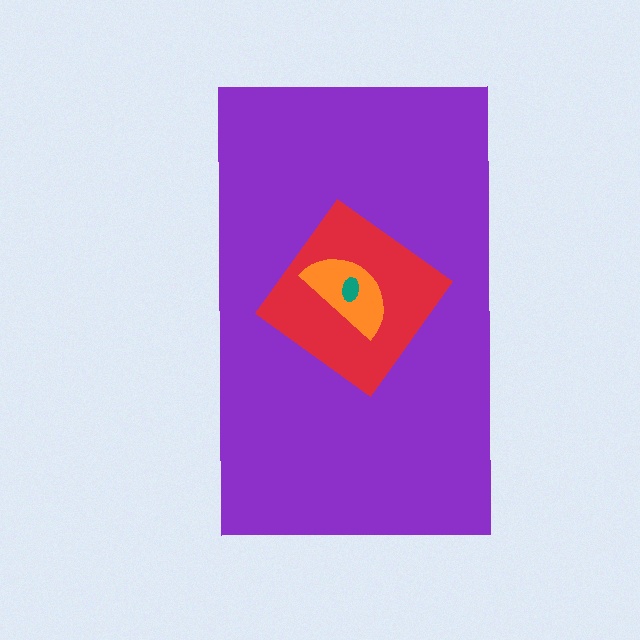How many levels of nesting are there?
4.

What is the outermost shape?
The purple rectangle.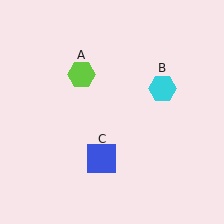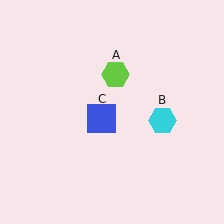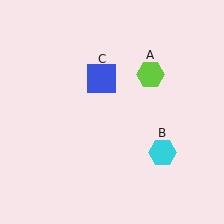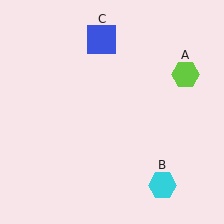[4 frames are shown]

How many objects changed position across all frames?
3 objects changed position: lime hexagon (object A), cyan hexagon (object B), blue square (object C).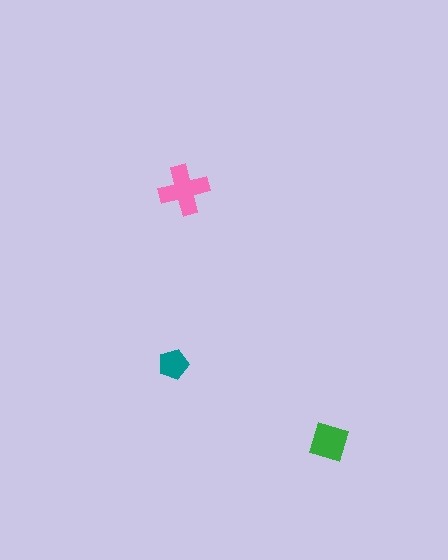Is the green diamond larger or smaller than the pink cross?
Smaller.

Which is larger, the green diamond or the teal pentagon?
The green diamond.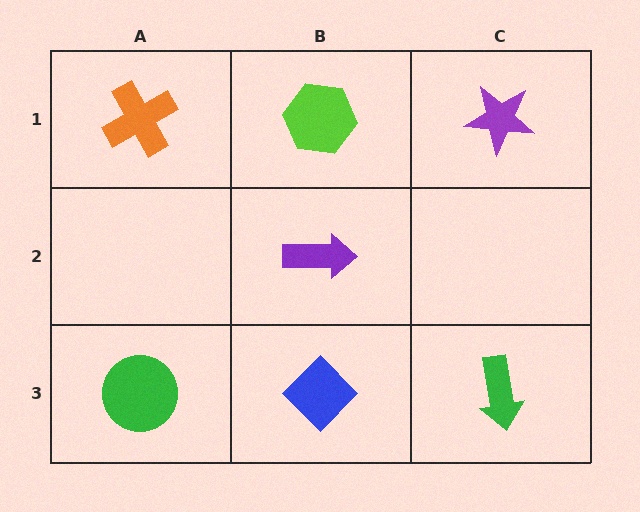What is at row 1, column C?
A purple star.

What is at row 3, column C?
A green arrow.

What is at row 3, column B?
A blue diamond.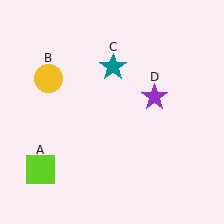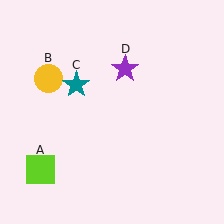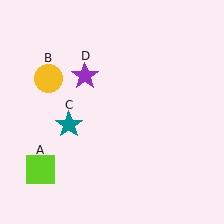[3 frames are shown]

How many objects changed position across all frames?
2 objects changed position: teal star (object C), purple star (object D).